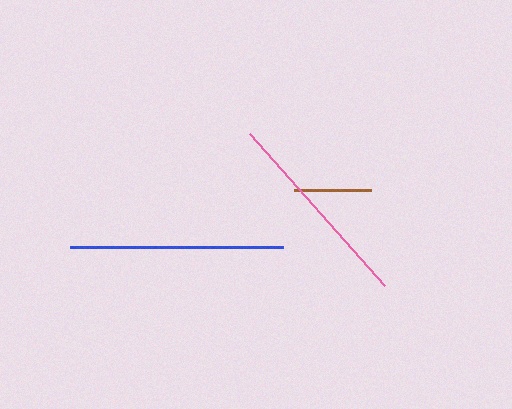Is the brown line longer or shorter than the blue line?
The blue line is longer than the brown line.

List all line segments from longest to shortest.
From longest to shortest: blue, pink, brown.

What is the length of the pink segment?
The pink segment is approximately 204 pixels long.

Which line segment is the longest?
The blue line is the longest at approximately 213 pixels.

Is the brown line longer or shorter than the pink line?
The pink line is longer than the brown line.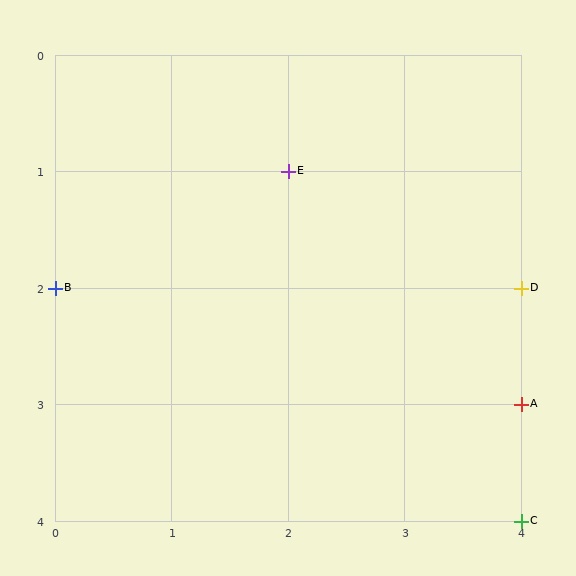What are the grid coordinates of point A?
Point A is at grid coordinates (4, 3).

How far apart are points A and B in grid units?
Points A and B are 4 columns and 1 row apart (about 4.1 grid units diagonally).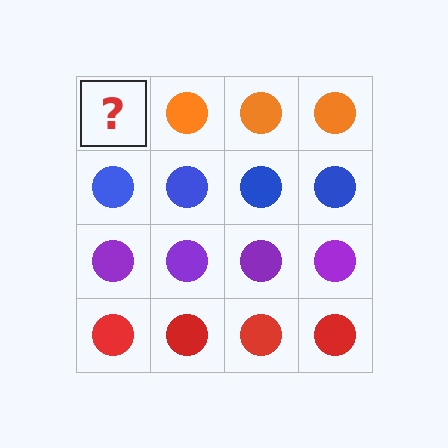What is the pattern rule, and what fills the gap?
The rule is that each row has a consistent color. The gap should be filled with an orange circle.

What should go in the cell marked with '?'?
The missing cell should contain an orange circle.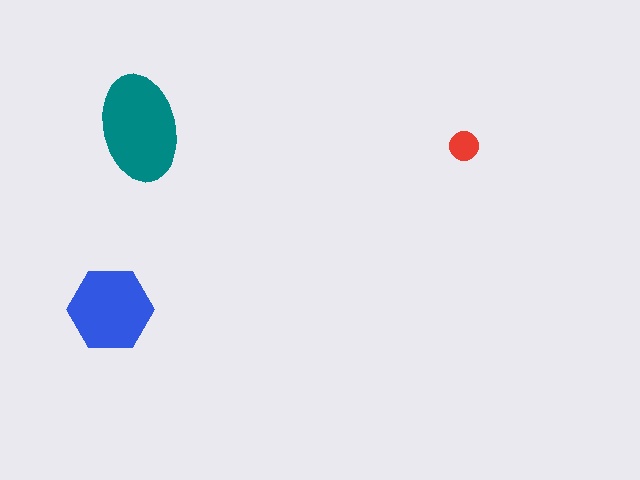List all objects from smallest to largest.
The red circle, the blue hexagon, the teal ellipse.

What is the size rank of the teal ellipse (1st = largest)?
1st.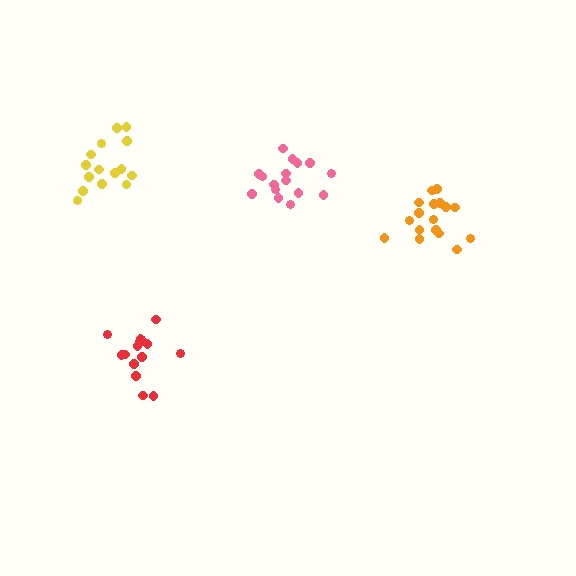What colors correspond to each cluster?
The clusters are colored: pink, orange, red, yellow.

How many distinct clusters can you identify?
There are 4 distinct clusters.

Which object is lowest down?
The red cluster is bottommost.